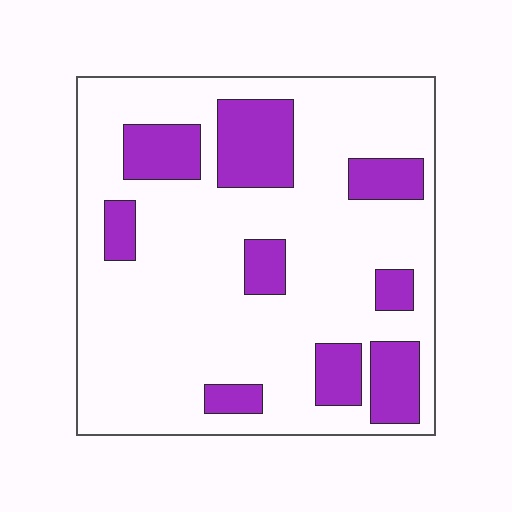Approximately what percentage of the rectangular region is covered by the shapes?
Approximately 25%.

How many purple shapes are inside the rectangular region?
9.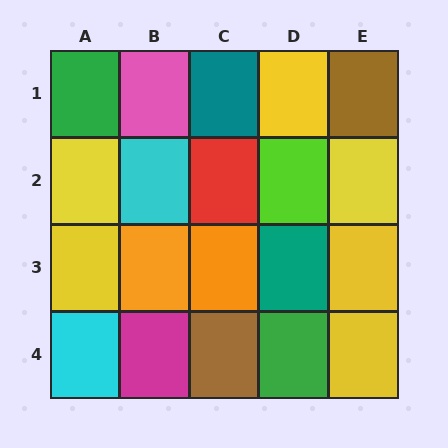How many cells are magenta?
1 cell is magenta.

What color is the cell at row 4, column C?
Brown.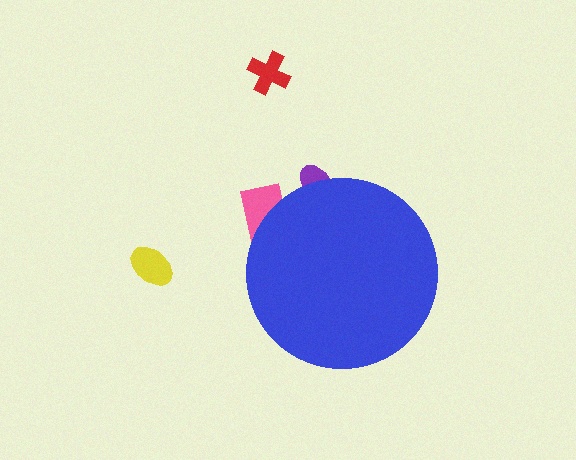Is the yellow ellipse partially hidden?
No, the yellow ellipse is fully visible.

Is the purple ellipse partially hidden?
Yes, the purple ellipse is partially hidden behind the blue circle.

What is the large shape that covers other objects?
A blue circle.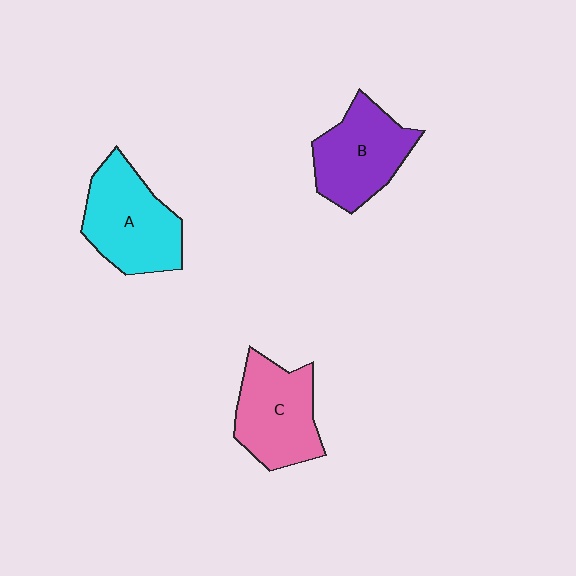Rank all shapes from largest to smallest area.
From largest to smallest: A (cyan), C (pink), B (purple).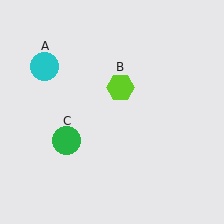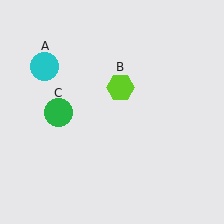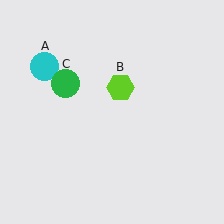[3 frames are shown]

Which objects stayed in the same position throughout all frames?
Cyan circle (object A) and lime hexagon (object B) remained stationary.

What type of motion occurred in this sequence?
The green circle (object C) rotated clockwise around the center of the scene.